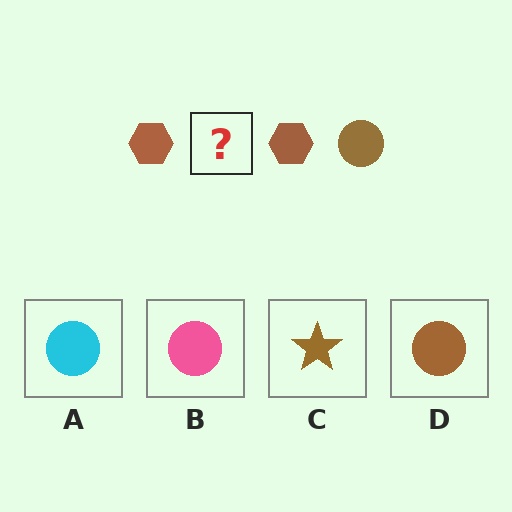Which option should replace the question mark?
Option D.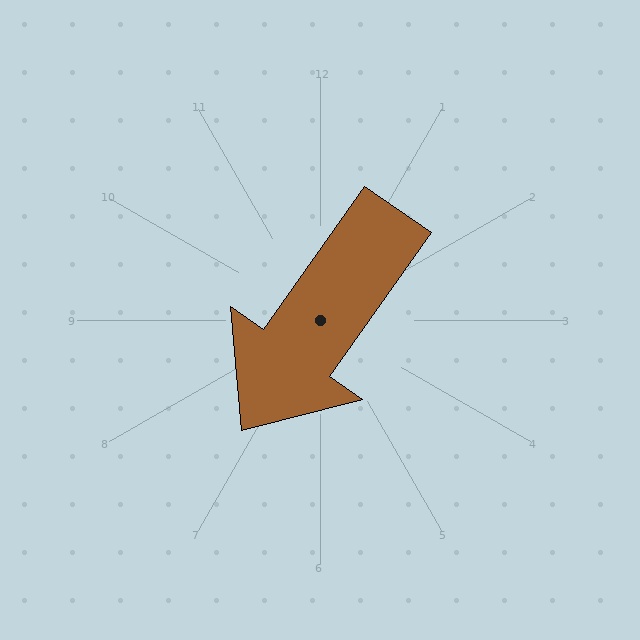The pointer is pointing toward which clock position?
Roughly 7 o'clock.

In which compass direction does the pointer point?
Southwest.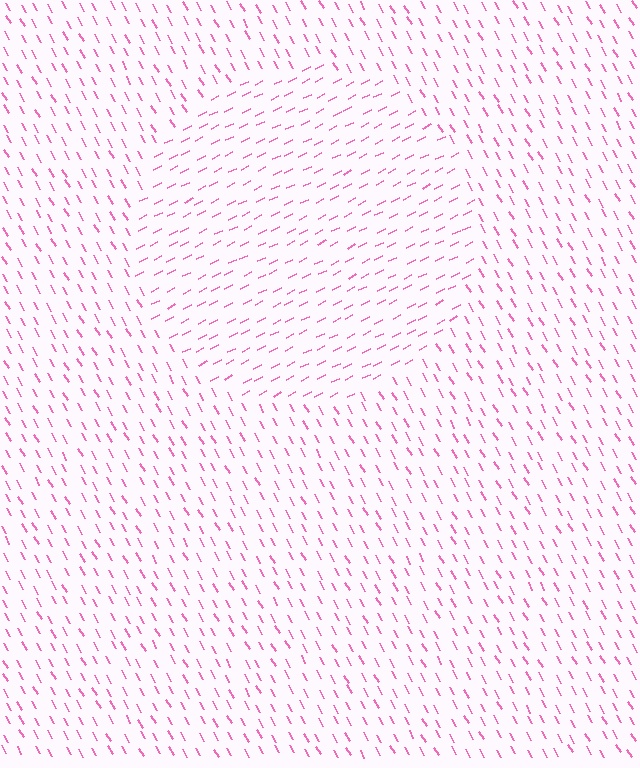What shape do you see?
I see a circle.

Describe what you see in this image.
The image is filled with small pink line segments. A circle region in the image has lines oriented differently from the surrounding lines, creating a visible texture boundary.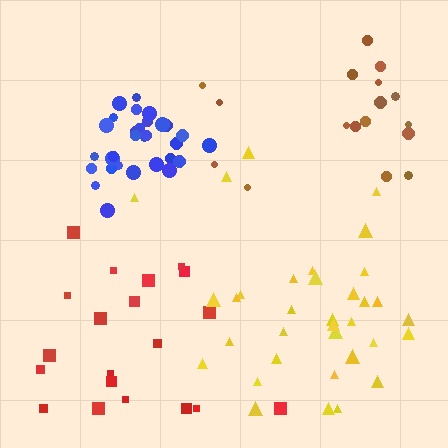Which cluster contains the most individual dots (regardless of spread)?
Yellow (34).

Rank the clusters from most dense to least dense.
blue, yellow, red, brown.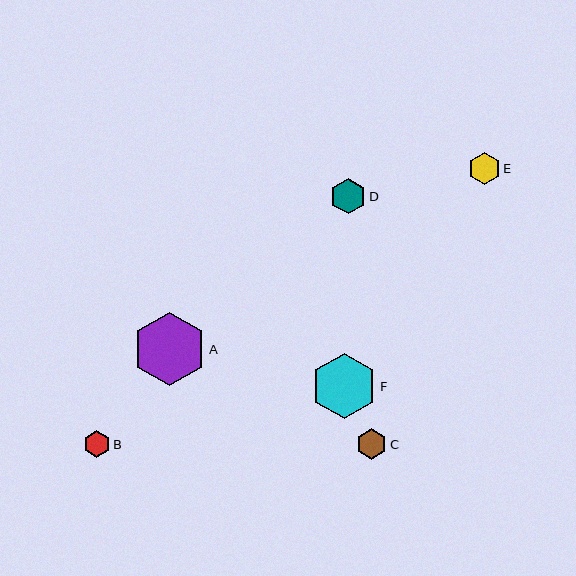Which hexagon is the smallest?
Hexagon B is the smallest with a size of approximately 27 pixels.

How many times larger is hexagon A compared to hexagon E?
Hexagon A is approximately 2.3 times the size of hexagon E.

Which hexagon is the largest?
Hexagon A is the largest with a size of approximately 74 pixels.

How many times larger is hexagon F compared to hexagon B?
Hexagon F is approximately 2.4 times the size of hexagon B.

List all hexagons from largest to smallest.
From largest to smallest: A, F, D, E, C, B.